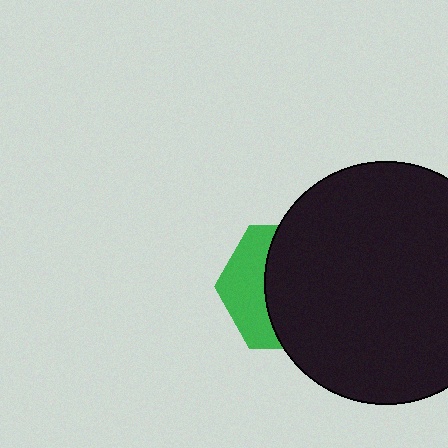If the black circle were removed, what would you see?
You would see the complete green hexagon.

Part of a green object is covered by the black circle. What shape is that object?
It is a hexagon.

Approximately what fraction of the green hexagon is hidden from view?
Roughly 65% of the green hexagon is hidden behind the black circle.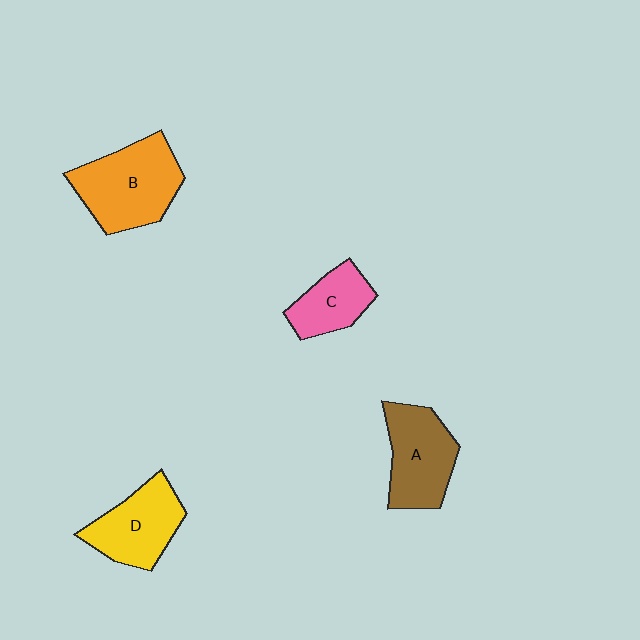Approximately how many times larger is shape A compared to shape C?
Approximately 1.5 times.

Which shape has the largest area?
Shape B (orange).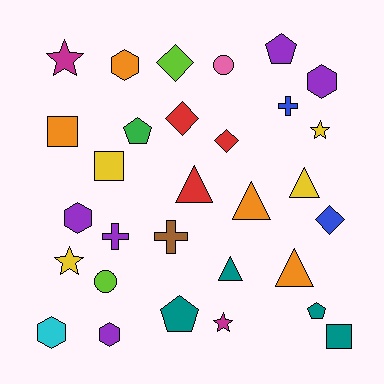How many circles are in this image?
There are 2 circles.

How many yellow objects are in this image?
There are 4 yellow objects.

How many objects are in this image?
There are 30 objects.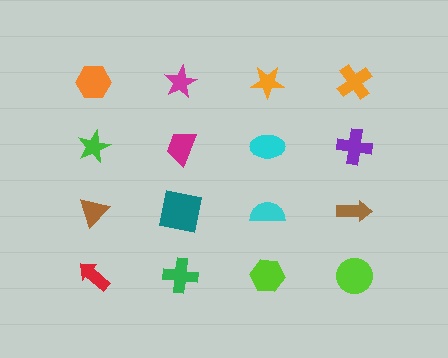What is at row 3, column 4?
A brown arrow.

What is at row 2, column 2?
A magenta trapezoid.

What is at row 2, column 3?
A cyan ellipse.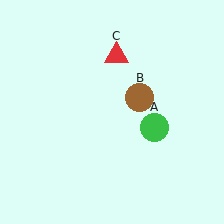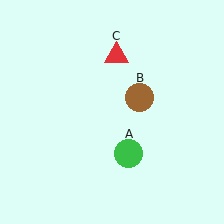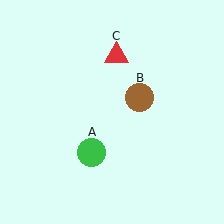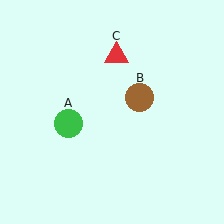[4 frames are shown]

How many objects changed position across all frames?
1 object changed position: green circle (object A).